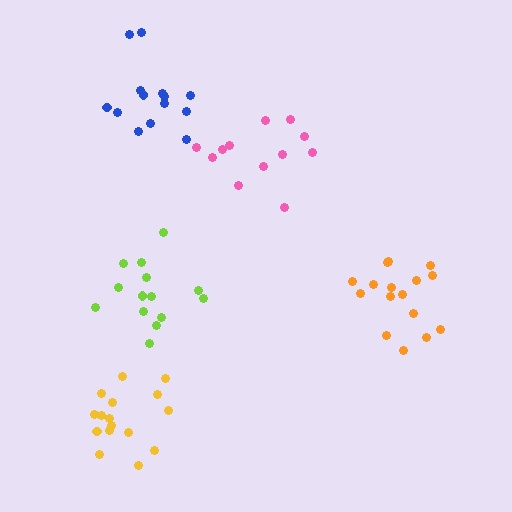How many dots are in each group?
Group 1: 14 dots, Group 2: 14 dots, Group 3: 16 dots, Group 4: 16 dots, Group 5: 12 dots (72 total).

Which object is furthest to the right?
The orange cluster is rightmost.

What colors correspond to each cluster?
The clusters are colored: lime, blue, yellow, orange, pink.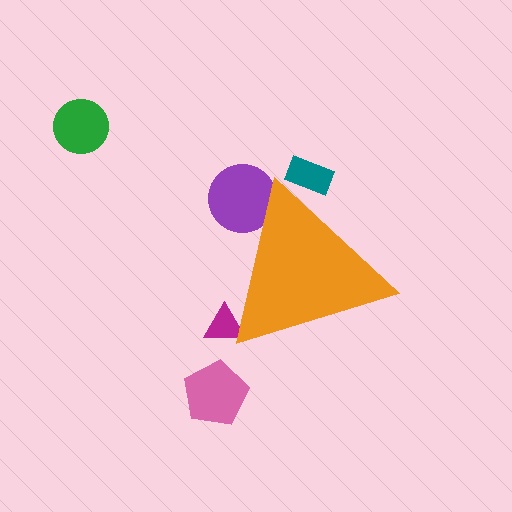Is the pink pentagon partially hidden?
No, the pink pentagon is fully visible.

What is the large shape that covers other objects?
An orange triangle.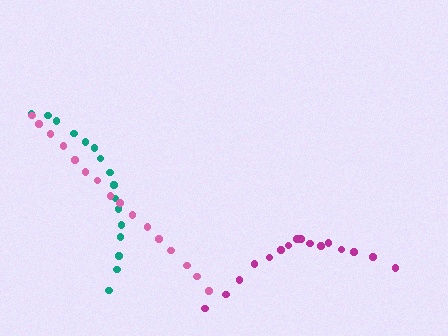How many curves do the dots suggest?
There are 3 distinct paths.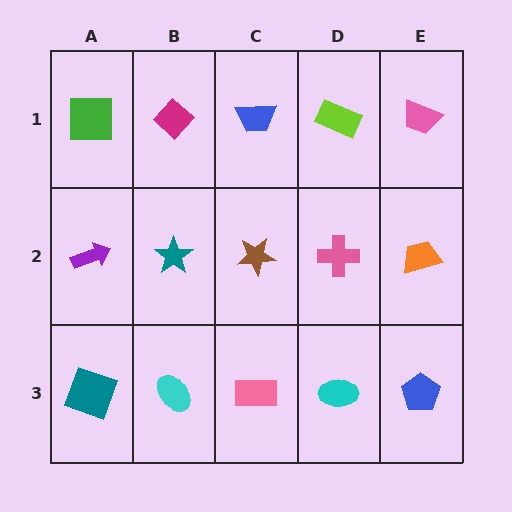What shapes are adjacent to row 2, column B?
A magenta diamond (row 1, column B), a cyan ellipse (row 3, column B), a purple arrow (row 2, column A), a brown star (row 2, column C).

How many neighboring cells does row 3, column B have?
3.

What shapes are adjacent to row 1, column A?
A purple arrow (row 2, column A), a magenta diamond (row 1, column B).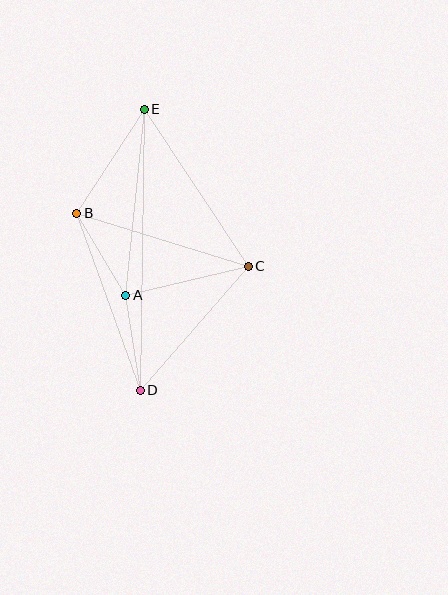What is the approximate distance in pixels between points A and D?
The distance between A and D is approximately 96 pixels.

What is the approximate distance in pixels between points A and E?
The distance between A and E is approximately 187 pixels.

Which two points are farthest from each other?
Points D and E are farthest from each other.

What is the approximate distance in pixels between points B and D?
The distance between B and D is approximately 188 pixels.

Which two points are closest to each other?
Points A and B are closest to each other.